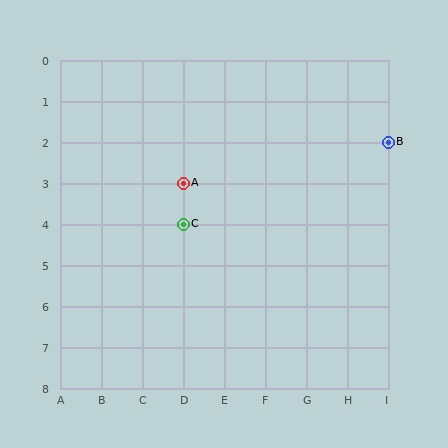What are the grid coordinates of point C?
Point C is at grid coordinates (D, 4).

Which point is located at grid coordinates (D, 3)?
Point A is at (D, 3).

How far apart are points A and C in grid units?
Points A and C are 1 row apart.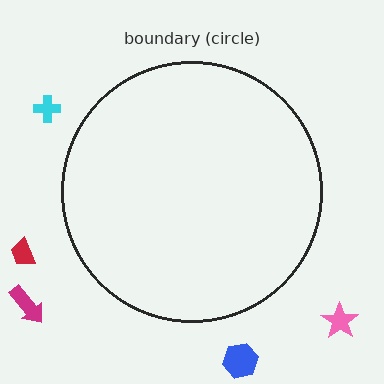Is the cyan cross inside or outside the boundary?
Outside.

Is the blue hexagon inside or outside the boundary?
Outside.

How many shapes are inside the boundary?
0 inside, 5 outside.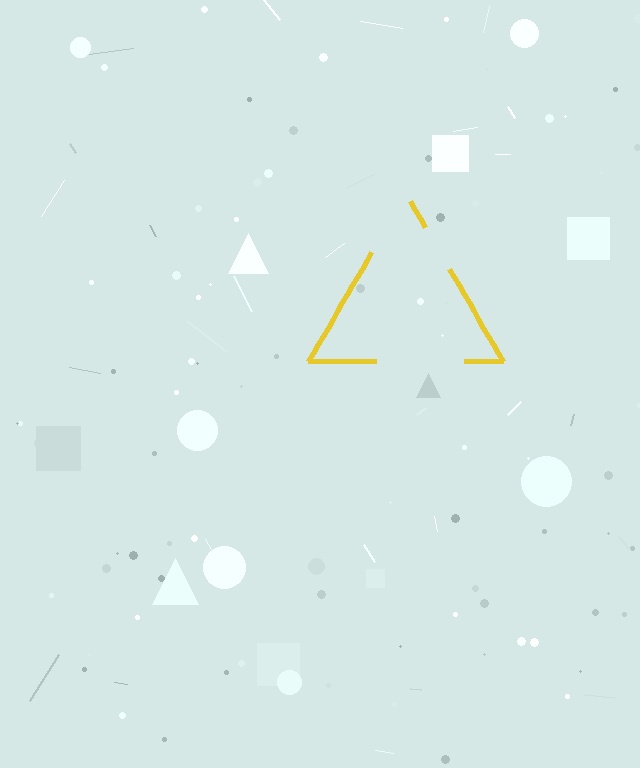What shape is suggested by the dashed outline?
The dashed outline suggests a triangle.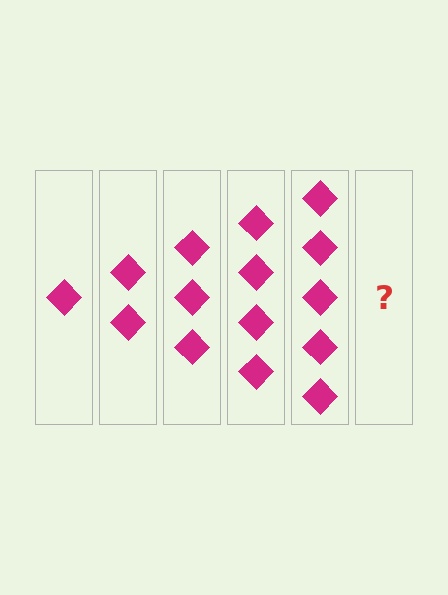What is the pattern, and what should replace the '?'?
The pattern is that each step adds one more diamond. The '?' should be 6 diamonds.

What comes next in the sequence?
The next element should be 6 diamonds.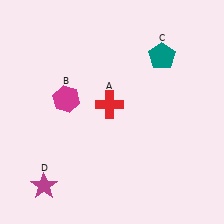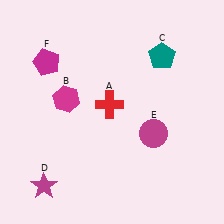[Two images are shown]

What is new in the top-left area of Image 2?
A magenta pentagon (F) was added in the top-left area of Image 2.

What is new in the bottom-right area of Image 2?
A magenta circle (E) was added in the bottom-right area of Image 2.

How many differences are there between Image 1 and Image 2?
There are 2 differences between the two images.